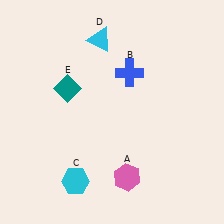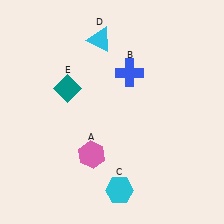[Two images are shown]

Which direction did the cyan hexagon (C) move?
The cyan hexagon (C) moved right.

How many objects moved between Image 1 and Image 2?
2 objects moved between the two images.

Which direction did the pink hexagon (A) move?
The pink hexagon (A) moved left.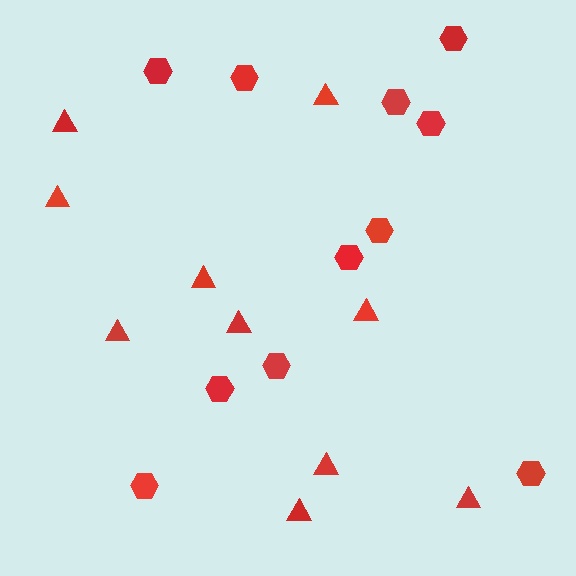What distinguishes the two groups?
There are 2 groups: one group of hexagons (11) and one group of triangles (10).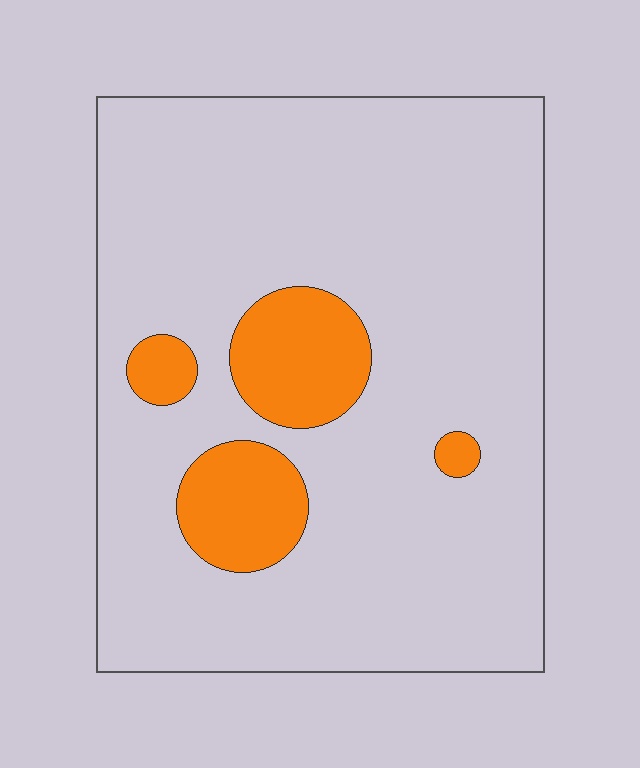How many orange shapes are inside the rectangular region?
4.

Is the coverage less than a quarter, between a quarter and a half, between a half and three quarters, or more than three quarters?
Less than a quarter.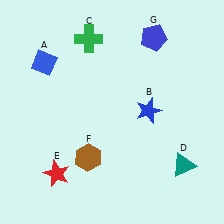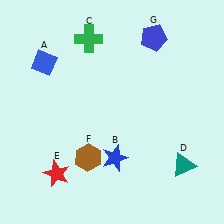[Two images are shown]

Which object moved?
The blue star (B) moved down.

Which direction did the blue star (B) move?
The blue star (B) moved down.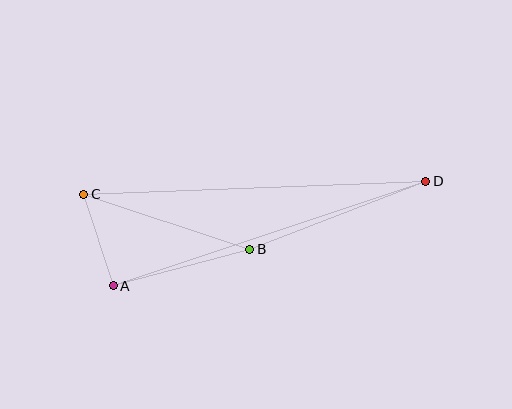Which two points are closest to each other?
Points A and C are closest to each other.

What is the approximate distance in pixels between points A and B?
The distance between A and B is approximately 142 pixels.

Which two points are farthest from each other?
Points C and D are farthest from each other.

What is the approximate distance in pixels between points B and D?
The distance between B and D is approximately 189 pixels.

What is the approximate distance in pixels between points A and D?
The distance between A and D is approximately 330 pixels.